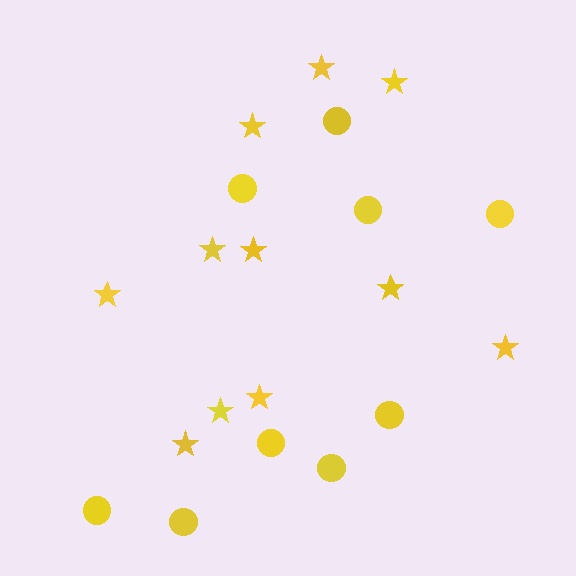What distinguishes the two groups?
There are 2 groups: one group of stars (11) and one group of circles (9).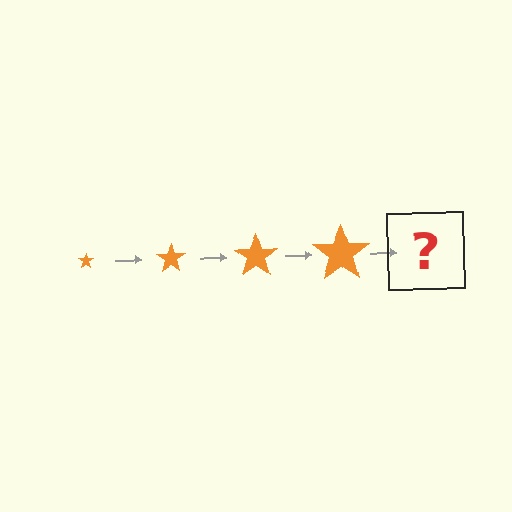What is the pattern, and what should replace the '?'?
The pattern is that the star gets progressively larger each step. The '?' should be an orange star, larger than the previous one.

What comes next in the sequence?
The next element should be an orange star, larger than the previous one.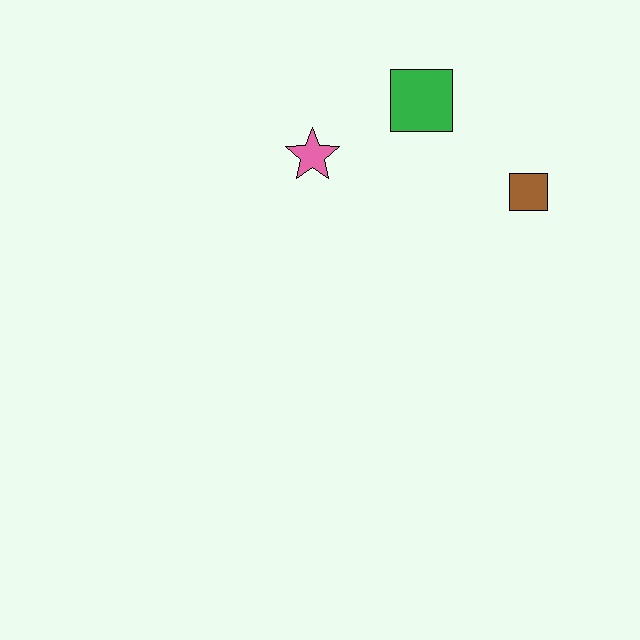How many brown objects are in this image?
There is 1 brown object.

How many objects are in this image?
There are 3 objects.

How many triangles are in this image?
There are no triangles.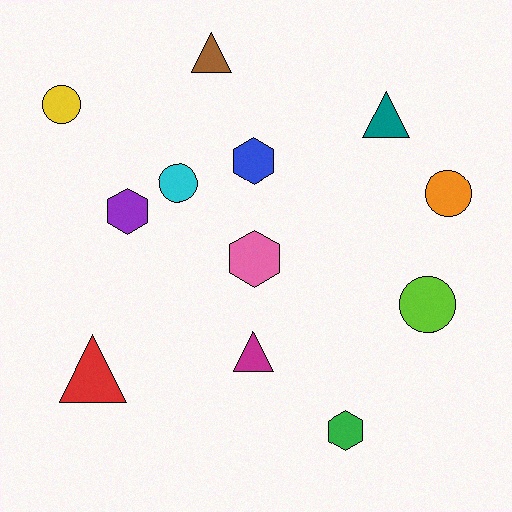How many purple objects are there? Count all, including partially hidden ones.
There is 1 purple object.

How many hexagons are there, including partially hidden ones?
There are 4 hexagons.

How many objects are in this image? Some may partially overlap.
There are 12 objects.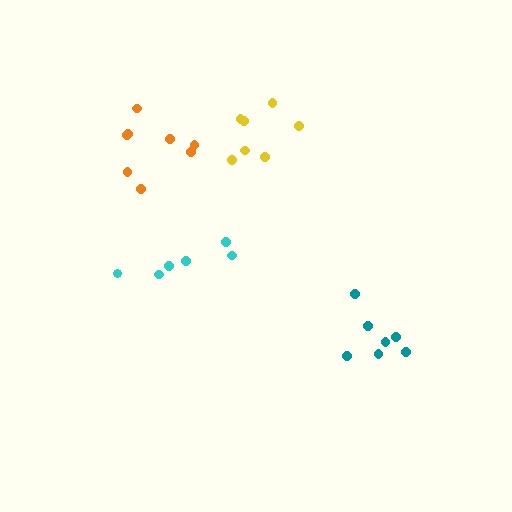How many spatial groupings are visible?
There are 4 spatial groupings.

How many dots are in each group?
Group 1: 7 dots, Group 2: 7 dots, Group 3: 6 dots, Group 4: 8 dots (28 total).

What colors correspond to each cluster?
The clusters are colored: yellow, teal, cyan, orange.